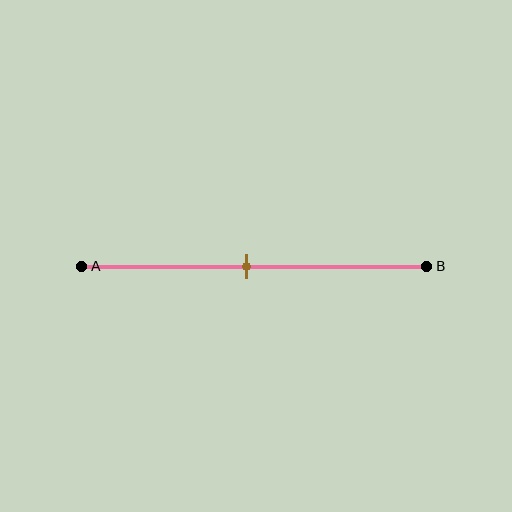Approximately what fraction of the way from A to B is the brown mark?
The brown mark is approximately 50% of the way from A to B.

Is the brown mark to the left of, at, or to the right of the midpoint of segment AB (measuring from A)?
The brown mark is approximately at the midpoint of segment AB.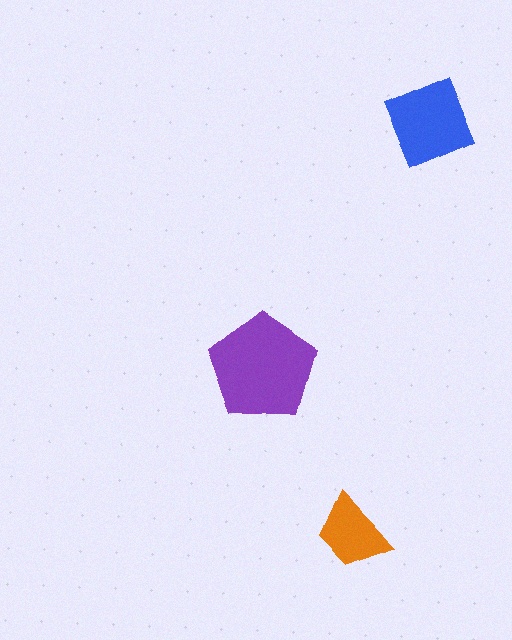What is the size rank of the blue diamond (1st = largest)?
2nd.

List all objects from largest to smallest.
The purple pentagon, the blue diamond, the orange trapezoid.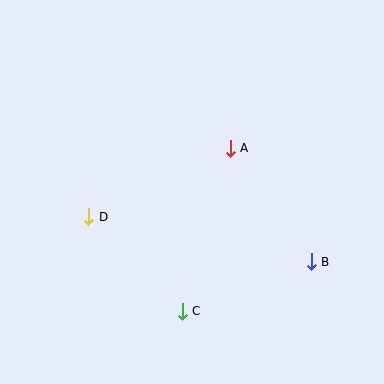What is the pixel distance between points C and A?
The distance between C and A is 170 pixels.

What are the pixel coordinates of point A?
Point A is at (230, 148).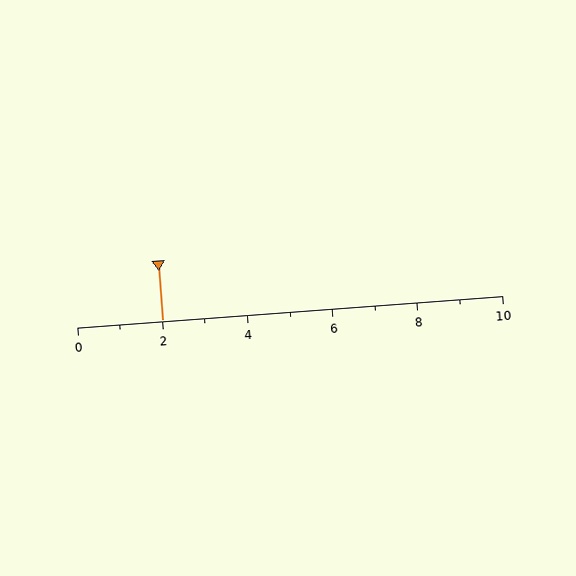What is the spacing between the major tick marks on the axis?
The major ticks are spaced 2 apart.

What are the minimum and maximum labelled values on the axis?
The axis runs from 0 to 10.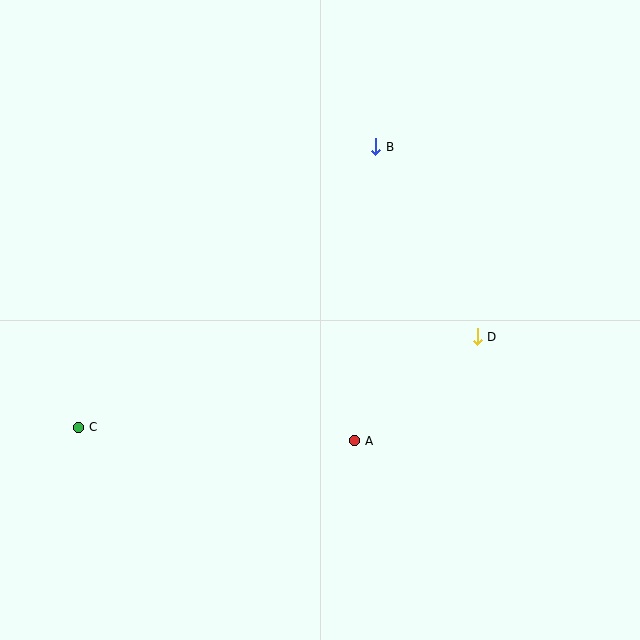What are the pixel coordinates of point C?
Point C is at (79, 427).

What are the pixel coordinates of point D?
Point D is at (477, 337).